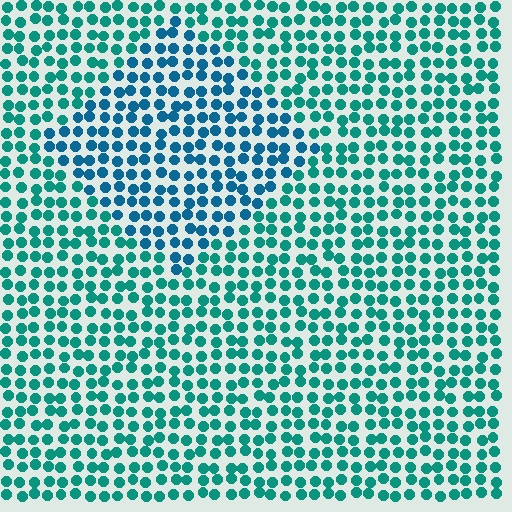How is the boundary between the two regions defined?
The boundary is defined purely by a slight shift in hue (about 29 degrees). Spacing, size, and orientation are identical on both sides.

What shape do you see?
I see a diamond.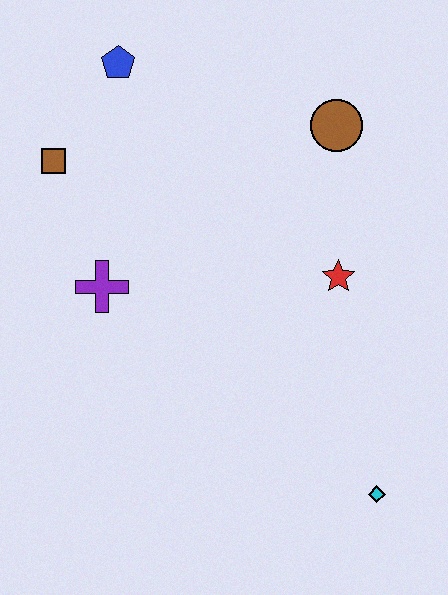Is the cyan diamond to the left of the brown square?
No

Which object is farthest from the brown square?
The cyan diamond is farthest from the brown square.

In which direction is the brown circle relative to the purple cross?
The brown circle is to the right of the purple cross.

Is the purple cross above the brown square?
No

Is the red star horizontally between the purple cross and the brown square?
No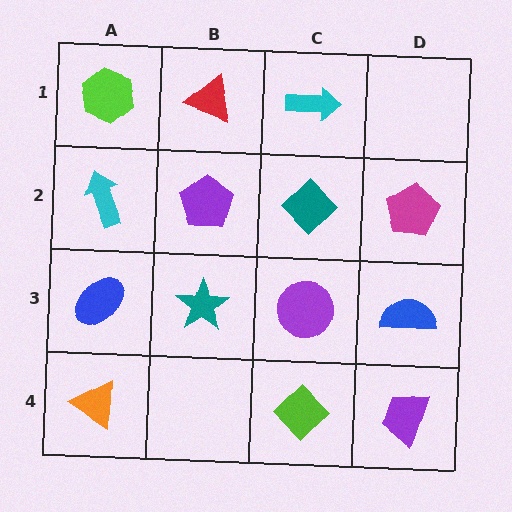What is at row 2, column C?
A teal diamond.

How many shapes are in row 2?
4 shapes.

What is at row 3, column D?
A blue semicircle.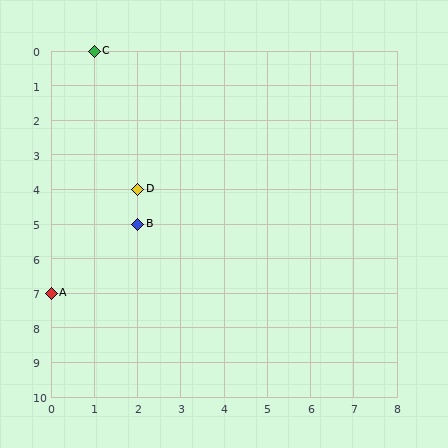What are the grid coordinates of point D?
Point D is at grid coordinates (2, 4).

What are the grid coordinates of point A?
Point A is at grid coordinates (0, 7).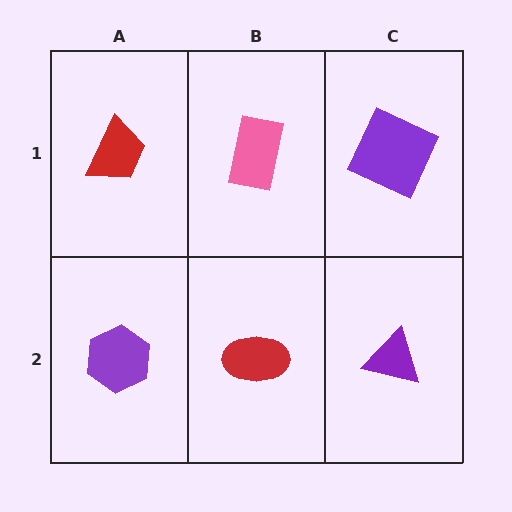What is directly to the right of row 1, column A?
A pink rectangle.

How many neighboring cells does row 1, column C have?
2.